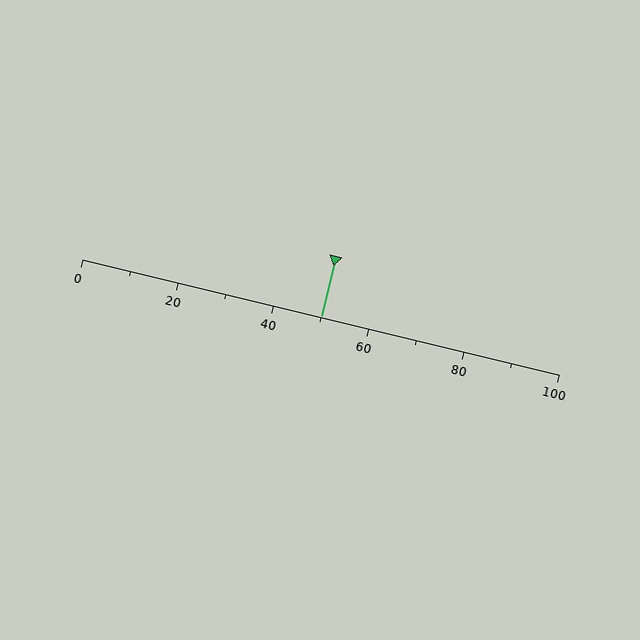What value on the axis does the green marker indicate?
The marker indicates approximately 50.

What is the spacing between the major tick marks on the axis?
The major ticks are spaced 20 apart.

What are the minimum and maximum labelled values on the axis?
The axis runs from 0 to 100.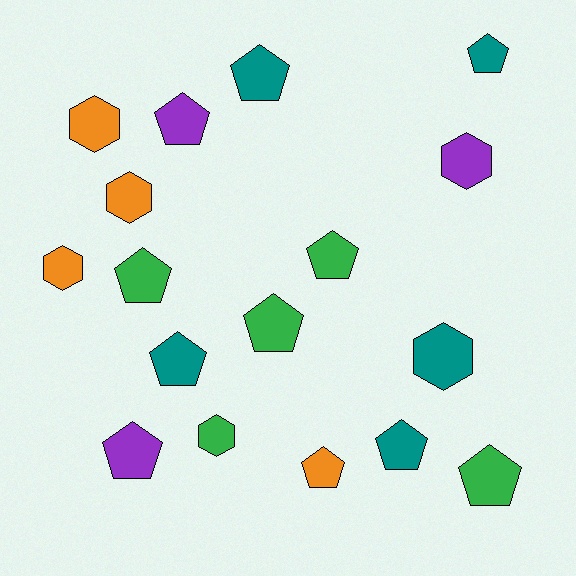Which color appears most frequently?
Teal, with 5 objects.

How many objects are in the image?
There are 17 objects.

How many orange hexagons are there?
There are 3 orange hexagons.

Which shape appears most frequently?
Pentagon, with 11 objects.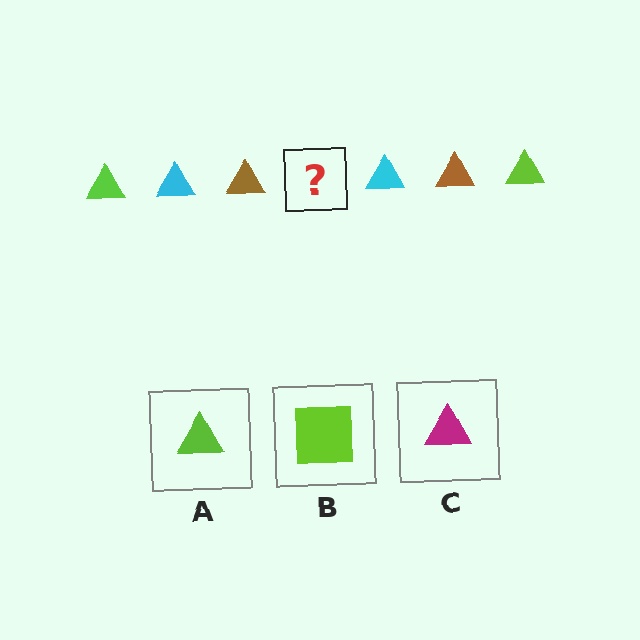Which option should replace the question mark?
Option A.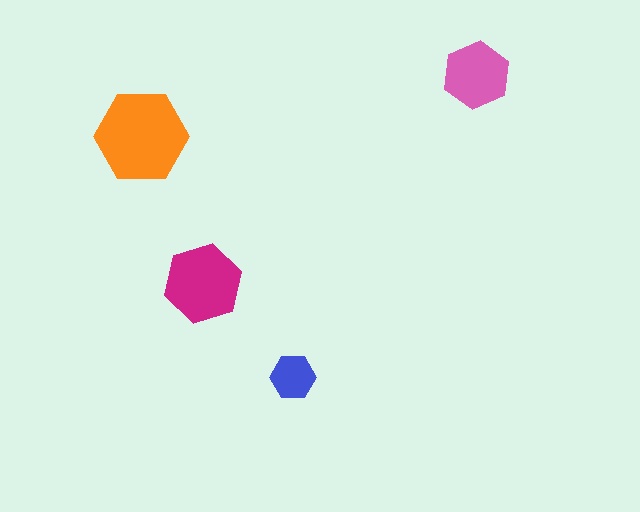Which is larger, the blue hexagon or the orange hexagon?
The orange one.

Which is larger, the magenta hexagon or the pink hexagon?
The magenta one.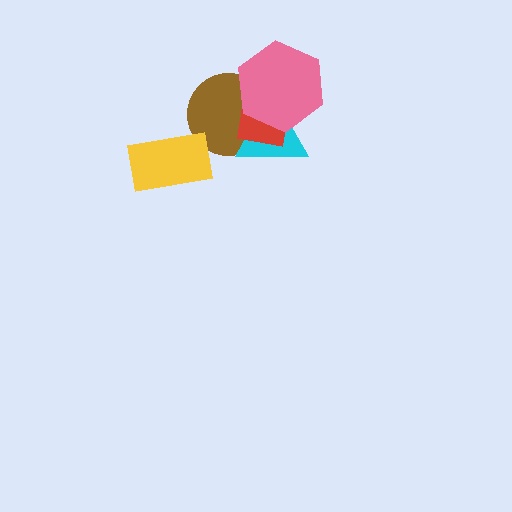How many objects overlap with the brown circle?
3 objects overlap with the brown circle.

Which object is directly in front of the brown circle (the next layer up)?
The cyan triangle is directly in front of the brown circle.